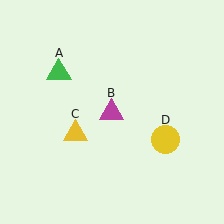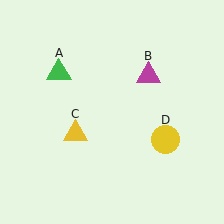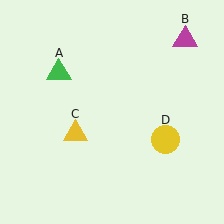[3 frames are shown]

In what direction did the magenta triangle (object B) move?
The magenta triangle (object B) moved up and to the right.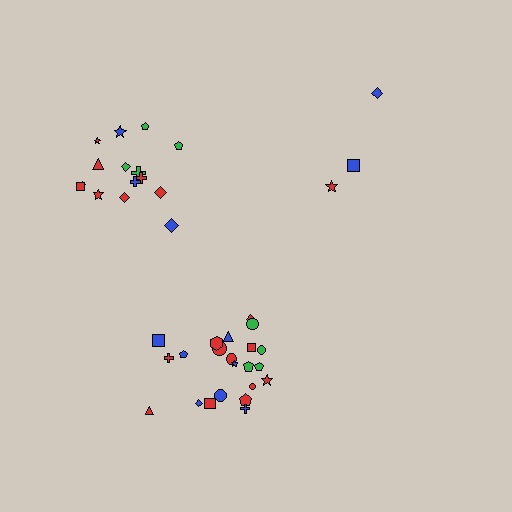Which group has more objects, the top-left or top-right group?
The top-left group.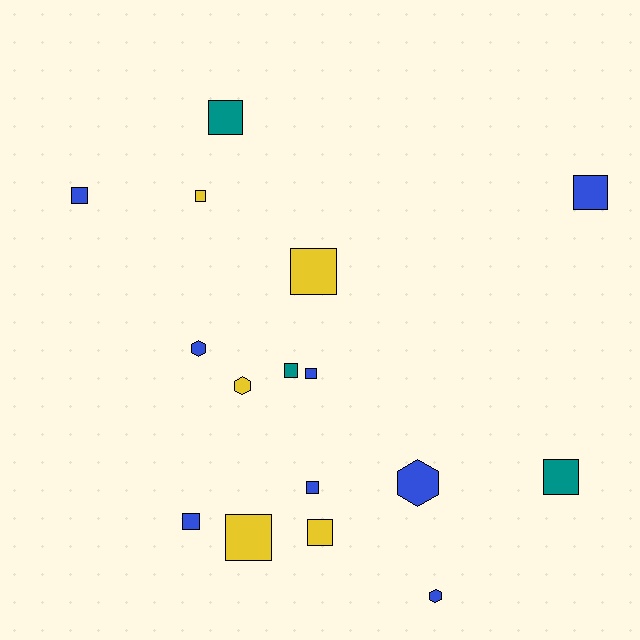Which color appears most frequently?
Blue, with 8 objects.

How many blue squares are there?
There are 5 blue squares.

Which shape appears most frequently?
Square, with 12 objects.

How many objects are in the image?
There are 16 objects.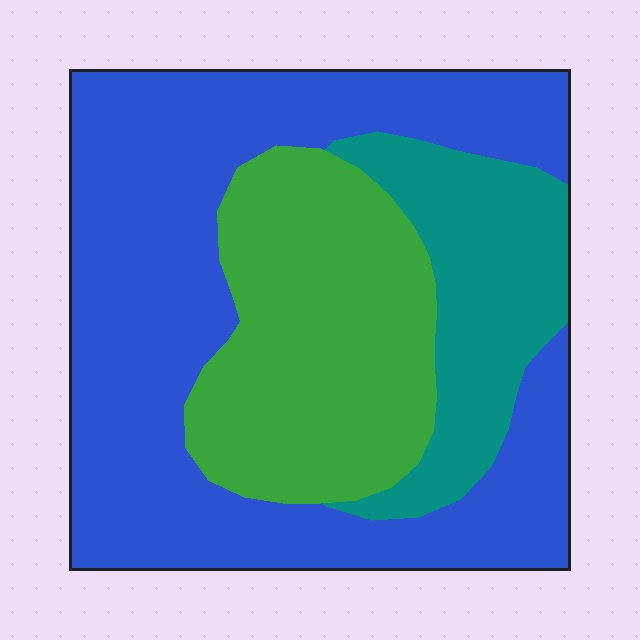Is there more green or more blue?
Blue.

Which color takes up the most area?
Blue, at roughly 55%.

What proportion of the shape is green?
Green covers roughly 30% of the shape.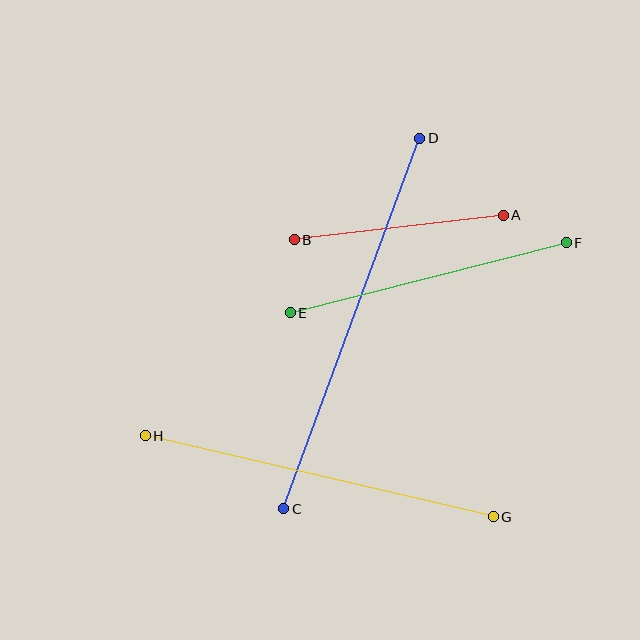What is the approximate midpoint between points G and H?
The midpoint is at approximately (319, 476) pixels.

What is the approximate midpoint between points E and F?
The midpoint is at approximately (428, 278) pixels.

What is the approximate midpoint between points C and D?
The midpoint is at approximately (352, 324) pixels.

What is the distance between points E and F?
The distance is approximately 285 pixels.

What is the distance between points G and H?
The distance is approximately 357 pixels.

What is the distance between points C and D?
The distance is approximately 395 pixels.